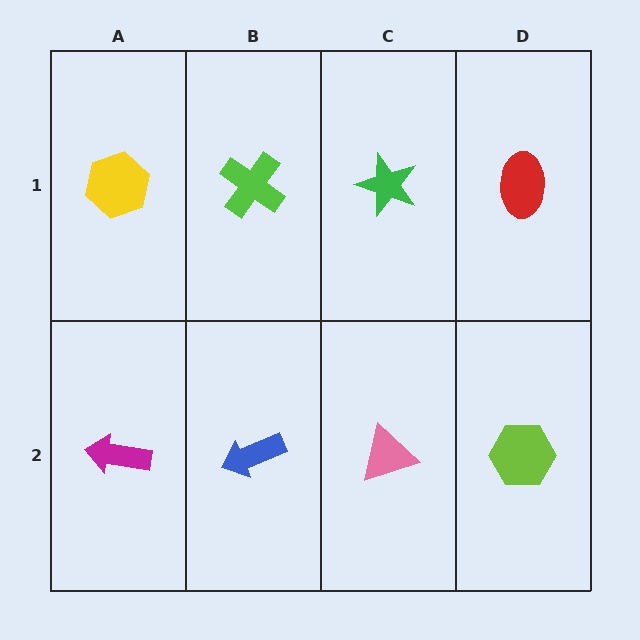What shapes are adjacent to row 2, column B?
A lime cross (row 1, column B), a magenta arrow (row 2, column A), a pink triangle (row 2, column C).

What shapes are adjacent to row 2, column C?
A green star (row 1, column C), a blue arrow (row 2, column B), a lime hexagon (row 2, column D).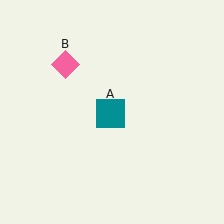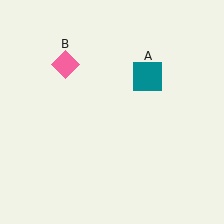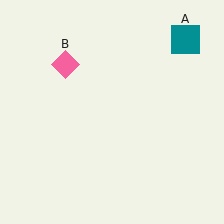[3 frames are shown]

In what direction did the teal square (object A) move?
The teal square (object A) moved up and to the right.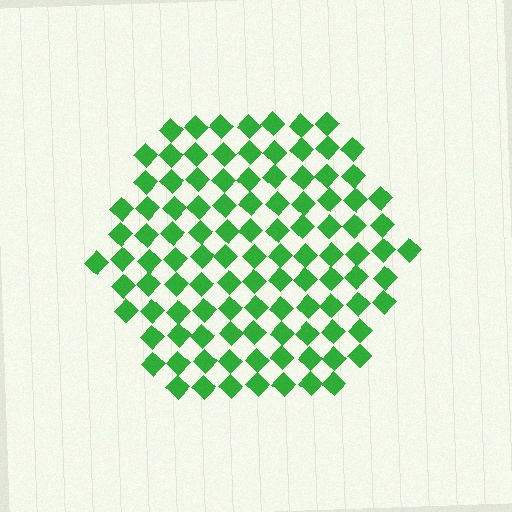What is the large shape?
The large shape is a hexagon.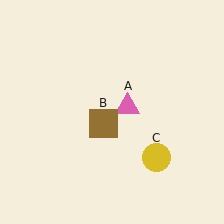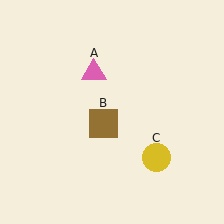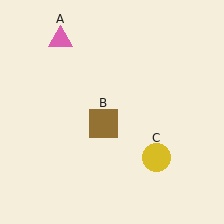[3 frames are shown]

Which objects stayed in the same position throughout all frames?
Brown square (object B) and yellow circle (object C) remained stationary.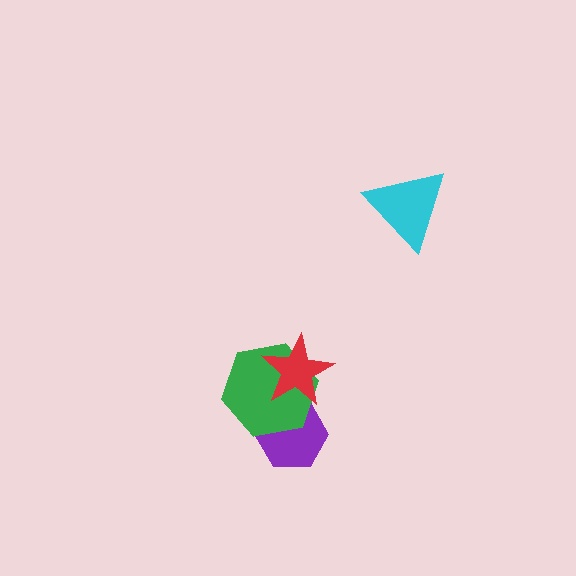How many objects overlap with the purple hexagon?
2 objects overlap with the purple hexagon.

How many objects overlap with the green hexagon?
2 objects overlap with the green hexagon.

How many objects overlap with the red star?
2 objects overlap with the red star.